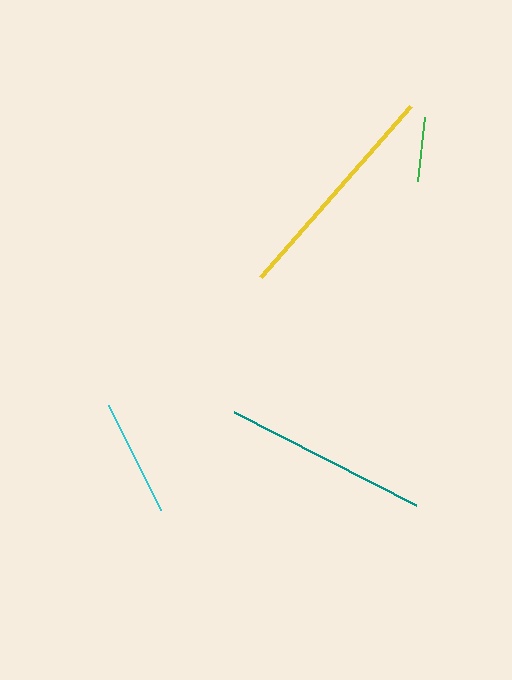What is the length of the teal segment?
The teal segment is approximately 205 pixels long.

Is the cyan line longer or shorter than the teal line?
The teal line is longer than the cyan line.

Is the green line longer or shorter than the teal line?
The teal line is longer than the green line.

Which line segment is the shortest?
The green line is the shortest at approximately 65 pixels.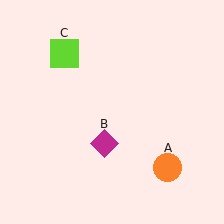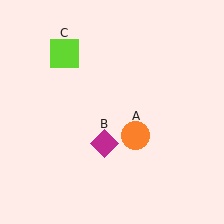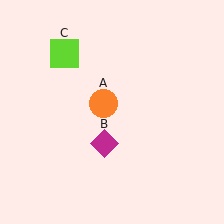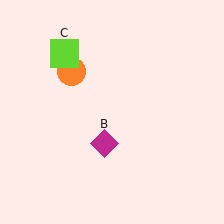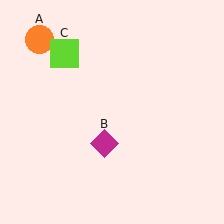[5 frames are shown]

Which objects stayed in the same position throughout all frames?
Magenta diamond (object B) and lime square (object C) remained stationary.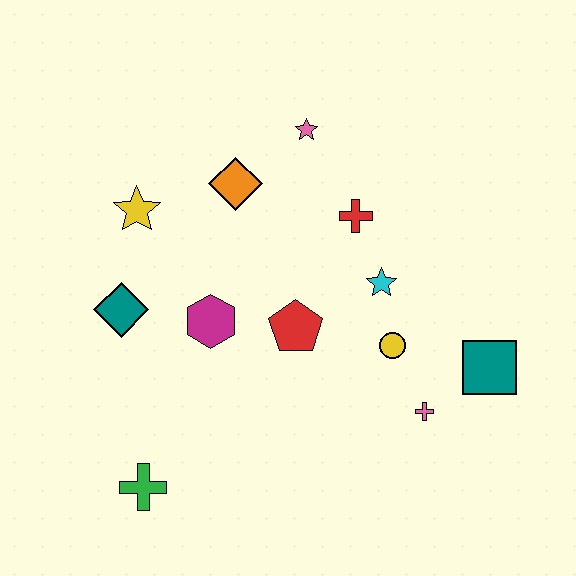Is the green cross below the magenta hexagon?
Yes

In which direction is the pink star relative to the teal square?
The pink star is above the teal square.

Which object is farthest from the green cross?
The pink star is farthest from the green cross.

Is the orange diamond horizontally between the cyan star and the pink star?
No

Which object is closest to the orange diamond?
The pink star is closest to the orange diamond.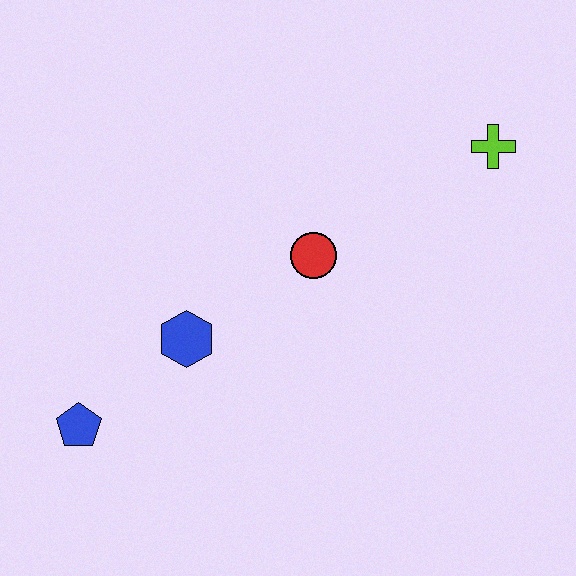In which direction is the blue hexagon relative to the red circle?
The blue hexagon is to the left of the red circle.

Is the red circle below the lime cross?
Yes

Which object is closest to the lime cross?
The red circle is closest to the lime cross.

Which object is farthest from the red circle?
The blue pentagon is farthest from the red circle.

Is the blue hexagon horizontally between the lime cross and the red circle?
No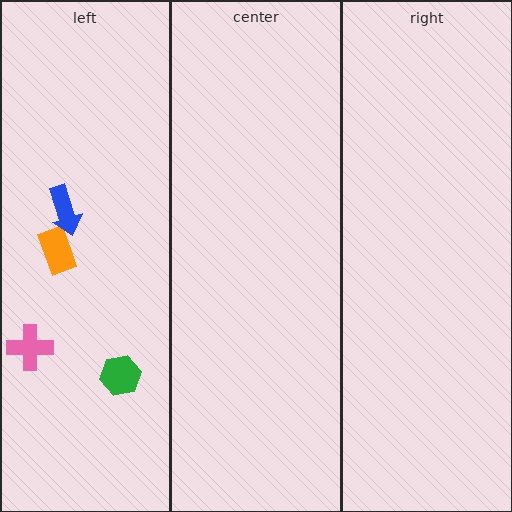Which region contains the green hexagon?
The left region.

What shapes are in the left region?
The orange rectangle, the pink cross, the green hexagon, the blue arrow.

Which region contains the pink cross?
The left region.